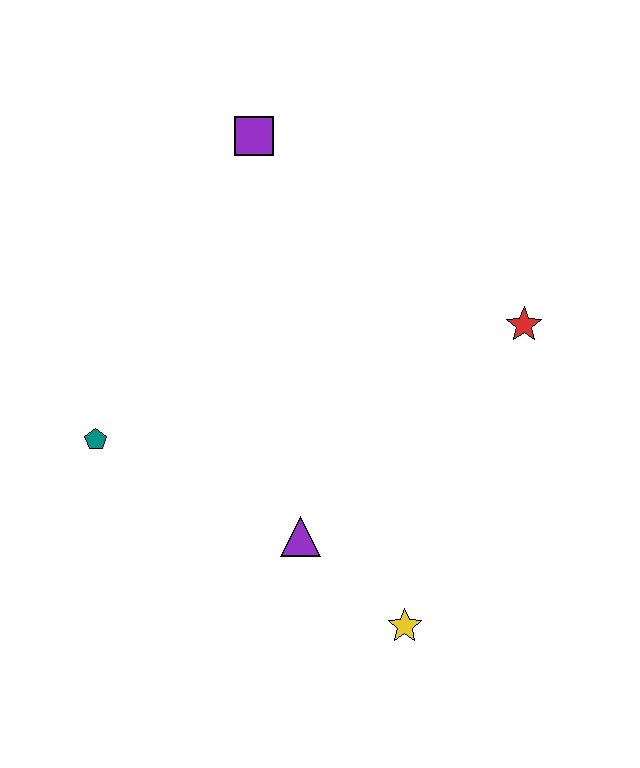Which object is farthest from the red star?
The teal pentagon is farthest from the red star.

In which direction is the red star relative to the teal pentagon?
The red star is to the right of the teal pentagon.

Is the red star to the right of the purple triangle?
Yes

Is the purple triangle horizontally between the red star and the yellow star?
No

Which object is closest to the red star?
The purple triangle is closest to the red star.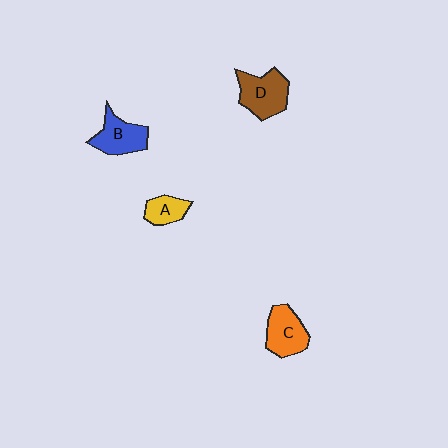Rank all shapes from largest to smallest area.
From largest to smallest: D (brown), C (orange), B (blue), A (yellow).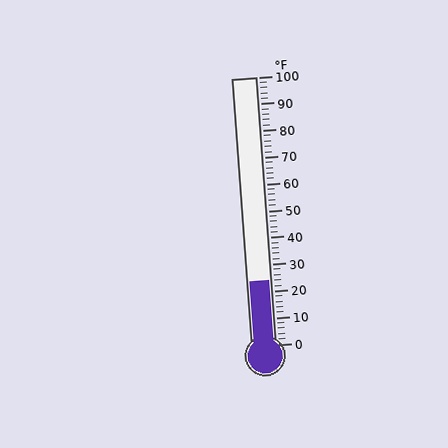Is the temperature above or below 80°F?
The temperature is below 80°F.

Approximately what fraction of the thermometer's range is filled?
The thermometer is filled to approximately 25% of its range.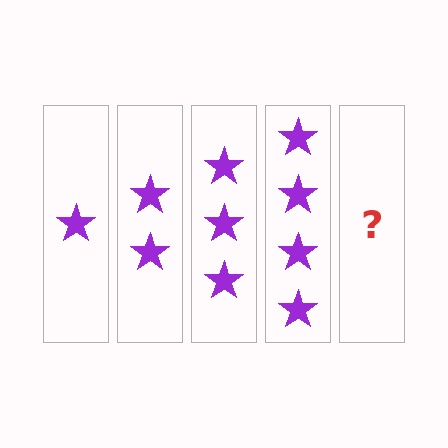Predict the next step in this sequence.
The next step is 5 stars.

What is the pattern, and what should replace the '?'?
The pattern is that each step adds one more star. The '?' should be 5 stars.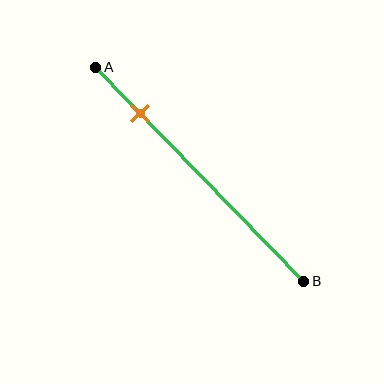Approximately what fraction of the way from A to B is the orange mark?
The orange mark is approximately 20% of the way from A to B.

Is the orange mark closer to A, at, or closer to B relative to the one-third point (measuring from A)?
The orange mark is closer to point A than the one-third point of segment AB.